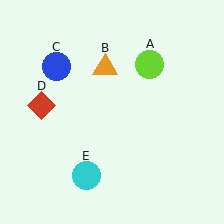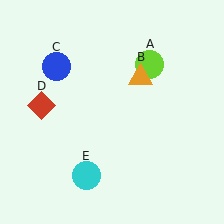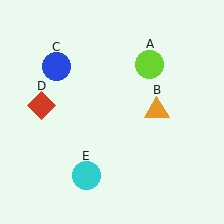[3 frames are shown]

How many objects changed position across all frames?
1 object changed position: orange triangle (object B).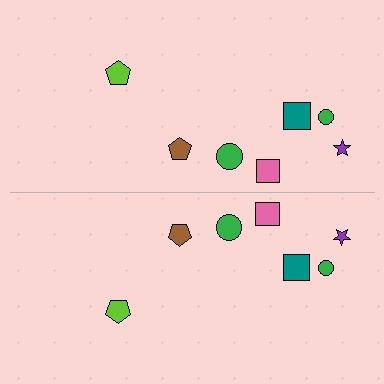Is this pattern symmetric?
Yes, this pattern has bilateral (reflection) symmetry.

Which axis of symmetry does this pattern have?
The pattern has a horizontal axis of symmetry running through the center of the image.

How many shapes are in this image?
There are 14 shapes in this image.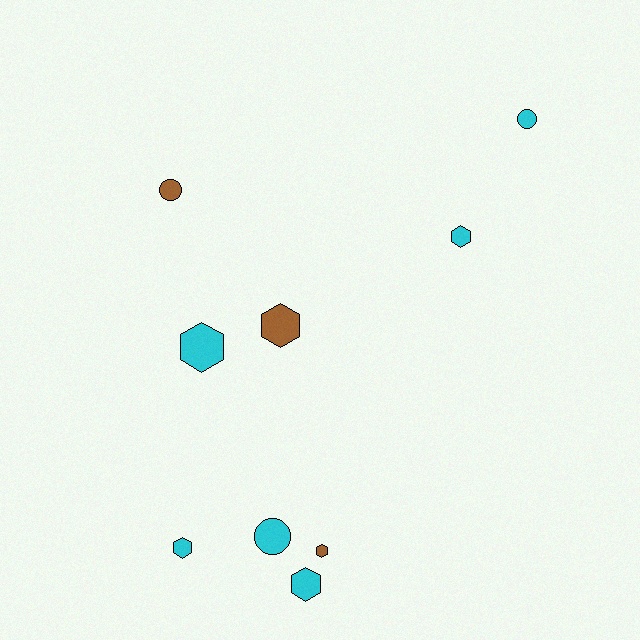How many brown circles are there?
There is 1 brown circle.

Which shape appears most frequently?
Hexagon, with 6 objects.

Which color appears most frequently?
Cyan, with 6 objects.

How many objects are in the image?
There are 9 objects.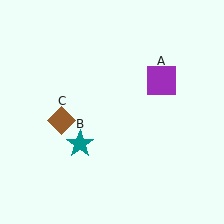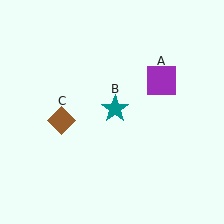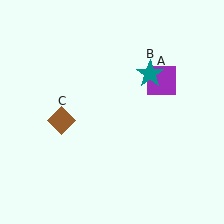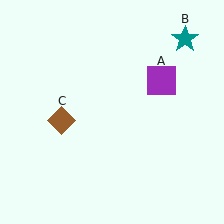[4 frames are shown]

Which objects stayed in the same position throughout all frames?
Purple square (object A) and brown diamond (object C) remained stationary.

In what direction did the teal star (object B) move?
The teal star (object B) moved up and to the right.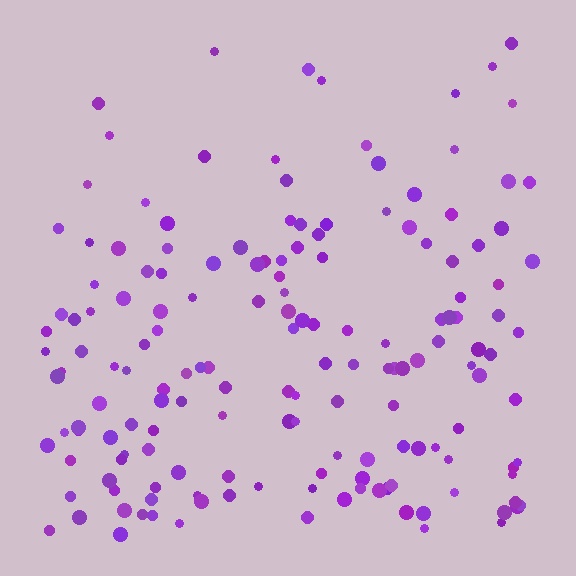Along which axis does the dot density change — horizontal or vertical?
Vertical.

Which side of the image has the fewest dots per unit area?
The top.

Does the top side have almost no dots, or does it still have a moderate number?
Still a moderate number, just noticeably fewer than the bottom.